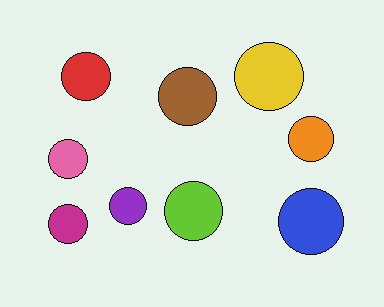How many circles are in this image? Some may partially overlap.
There are 9 circles.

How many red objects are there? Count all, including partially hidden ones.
There is 1 red object.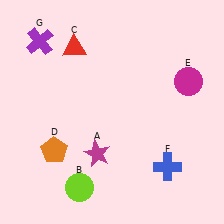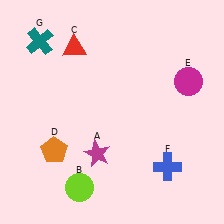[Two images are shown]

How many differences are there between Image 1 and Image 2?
There is 1 difference between the two images.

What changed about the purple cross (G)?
In Image 1, G is purple. In Image 2, it changed to teal.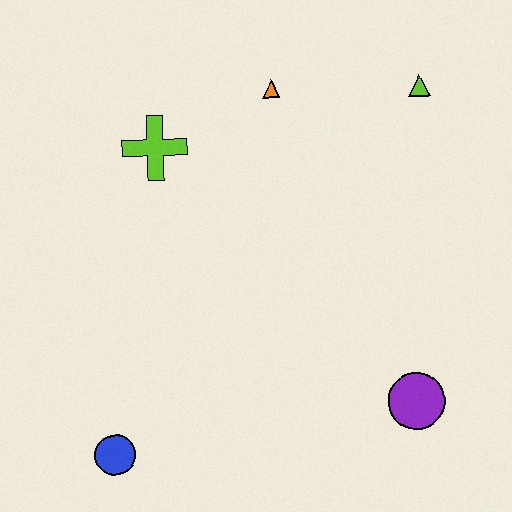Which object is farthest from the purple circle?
The lime cross is farthest from the purple circle.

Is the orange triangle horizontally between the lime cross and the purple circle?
Yes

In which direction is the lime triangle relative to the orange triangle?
The lime triangle is to the right of the orange triangle.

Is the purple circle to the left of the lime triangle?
Yes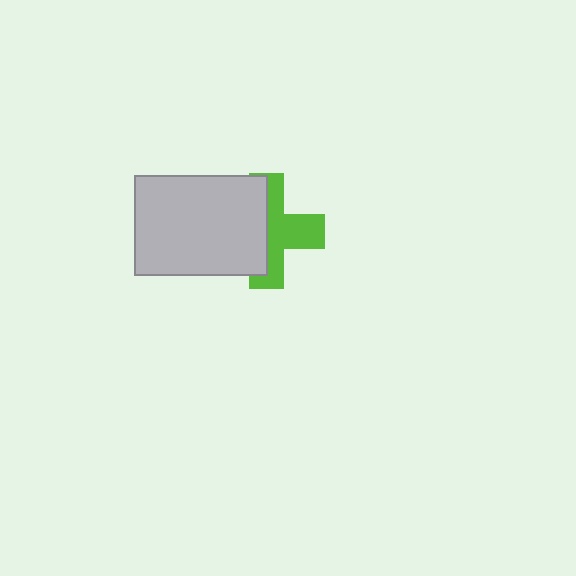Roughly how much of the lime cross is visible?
About half of it is visible (roughly 53%).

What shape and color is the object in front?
The object in front is a light gray rectangle.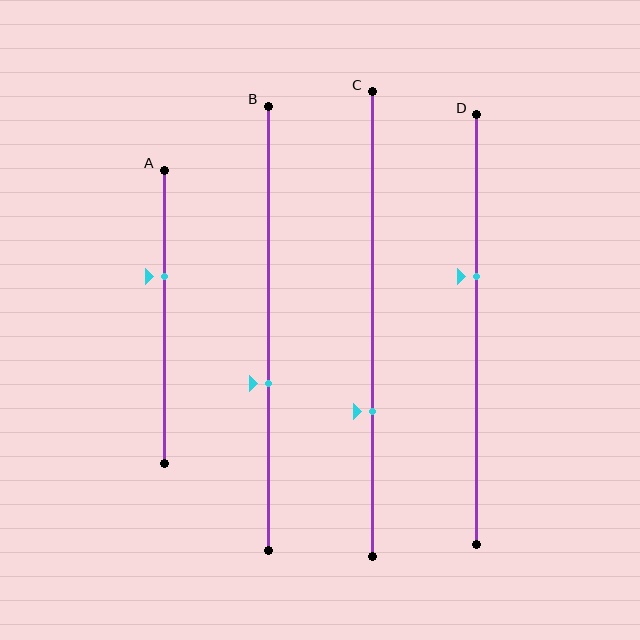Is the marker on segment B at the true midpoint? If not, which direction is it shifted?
No, the marker on segment B is shifted downward by about 12% of the segment length.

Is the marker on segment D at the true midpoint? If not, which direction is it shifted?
No, the marker on segment D is shifted upward by about 12% of the segment length.